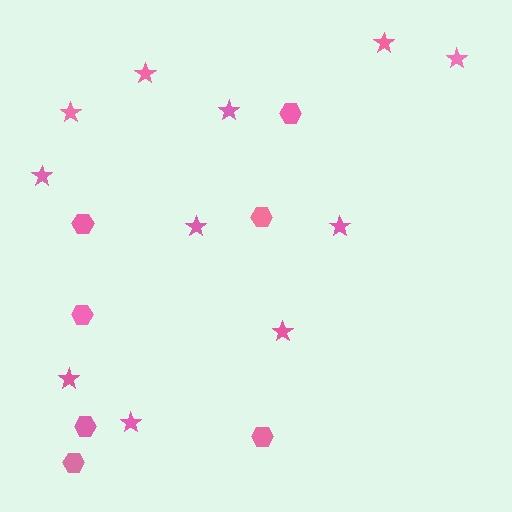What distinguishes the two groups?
There are 2 groups: one group of stars (11) and one group of hexagons (7).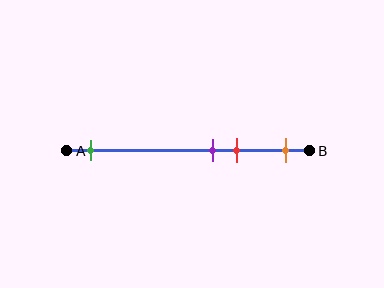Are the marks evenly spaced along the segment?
No, the marks are not evenly spaced.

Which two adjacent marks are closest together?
The purple and red marks are the closest adjacent pair.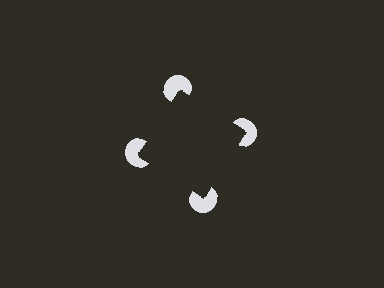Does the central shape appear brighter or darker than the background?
It typically appears slightly darker than the background, even though no actual brightness change is drawn.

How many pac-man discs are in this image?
There are 4 — one at each vertex of the illusory square.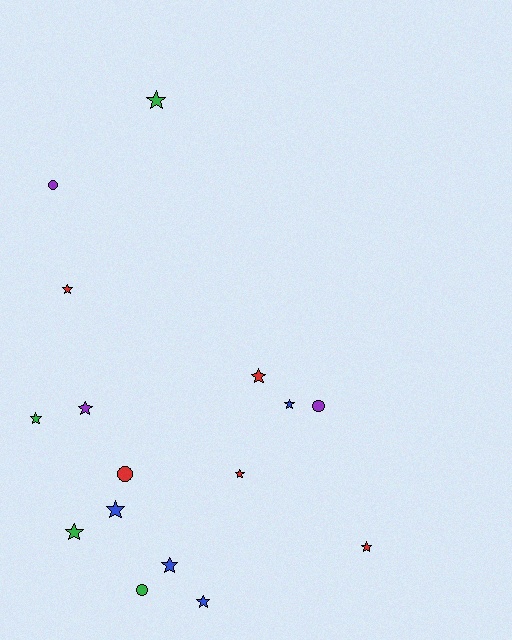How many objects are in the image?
There are 16 objects.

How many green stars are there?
There are 3 green stars.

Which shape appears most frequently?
Star, with 12 objects.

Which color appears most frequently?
Red, with 5 objects.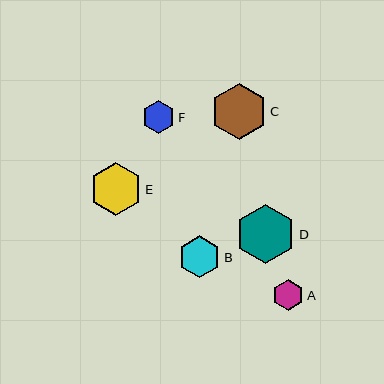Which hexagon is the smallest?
Hexagon A is the smallest with a size of approximately 32 pixels.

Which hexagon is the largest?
Hexagon D is the largest with a size of approximately 60 pixels.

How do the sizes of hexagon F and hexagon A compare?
Hexagon F and hexagon A are approximately the same size.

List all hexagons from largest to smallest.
From largest to smallest: D, C, E, B, F, A.